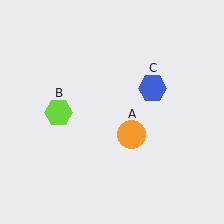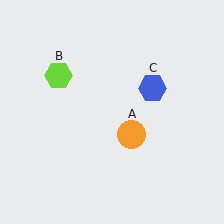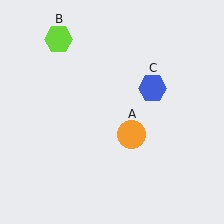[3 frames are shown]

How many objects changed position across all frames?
1 object changed position: lime hexagon (object B).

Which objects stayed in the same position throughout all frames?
Orange circle (object A) and blue hexagon (object C) remained stationary.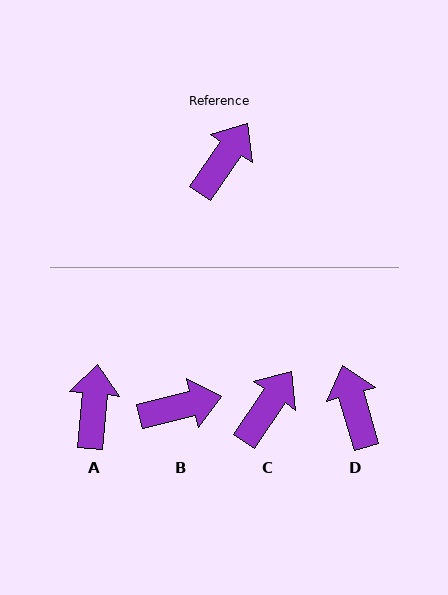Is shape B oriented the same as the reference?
No, it is off by about 42 degrees.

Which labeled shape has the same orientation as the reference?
C.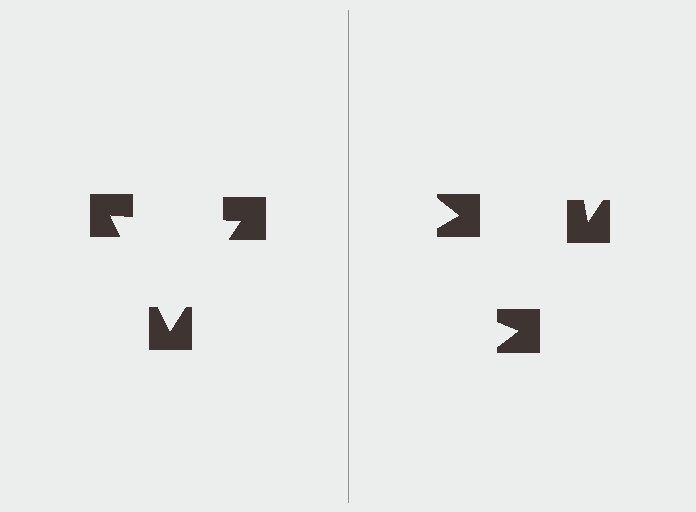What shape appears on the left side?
An illusory triangle.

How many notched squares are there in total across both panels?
6 — 3 on each side.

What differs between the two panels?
The notched squares are positioned identically on both sides; only the wedge orientations differ. On the left they align to a triangle; on the right they are misaligned.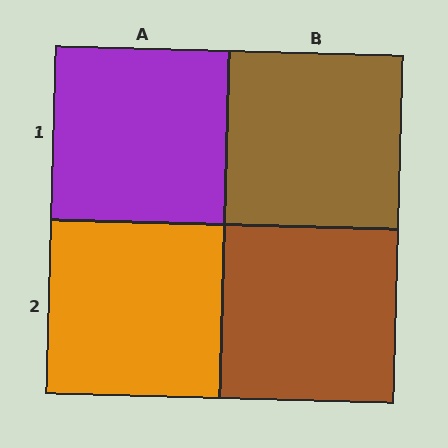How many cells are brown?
2 cells are brown.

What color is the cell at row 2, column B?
Brown.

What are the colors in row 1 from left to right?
Purple, brown.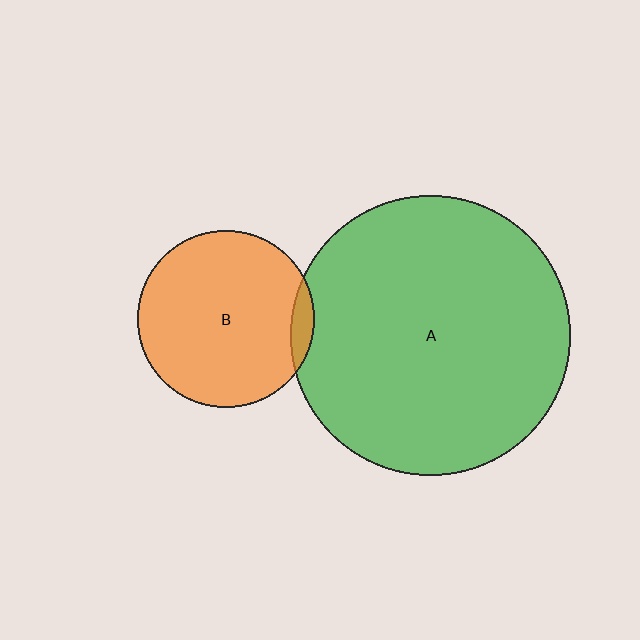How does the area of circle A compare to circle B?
Approximately 2.5 times.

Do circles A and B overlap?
Yes.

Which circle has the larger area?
Circle A (green).